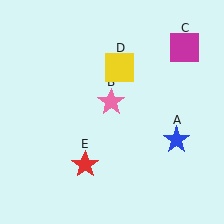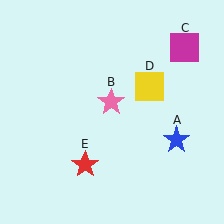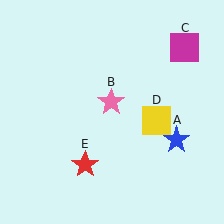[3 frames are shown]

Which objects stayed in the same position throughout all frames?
Blue star (object A) and pink star (object B) and magenta square (object C) and red star (object E) remained stationary.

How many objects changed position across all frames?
1 object changed position: yellow square (object D).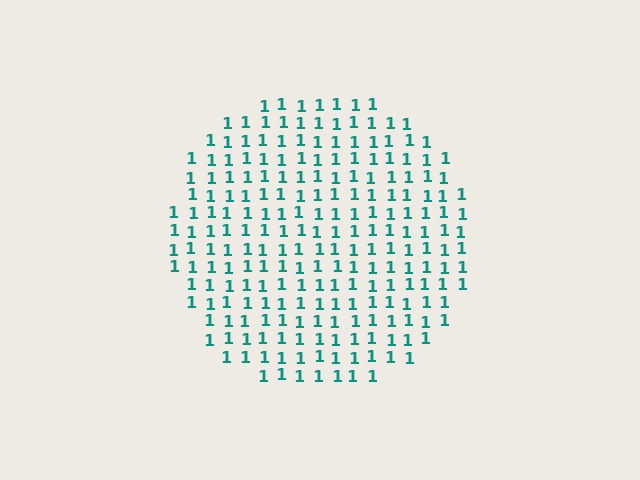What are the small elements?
The small elements are digit 1's.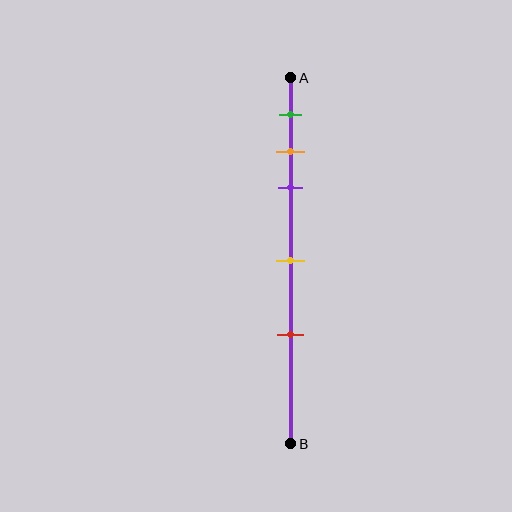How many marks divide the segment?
There are 5 marks dividing the segment.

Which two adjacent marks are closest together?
The orange and purple marks are the closest adjacent pair.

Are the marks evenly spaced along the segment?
No, the marks are not evenly spaced.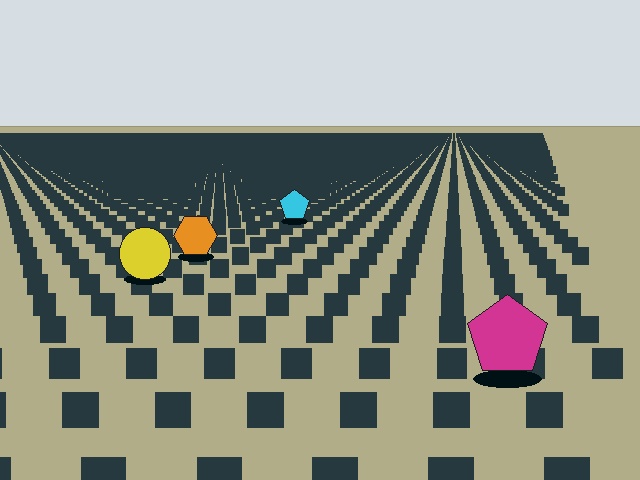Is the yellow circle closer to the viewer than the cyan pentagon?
Yes. The yellow circle is closer — you can tell from the texture gradient: the ground texture is coarser near it.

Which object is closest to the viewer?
The magenta pentagon is closest. The texture marks near it are larger and more spread out.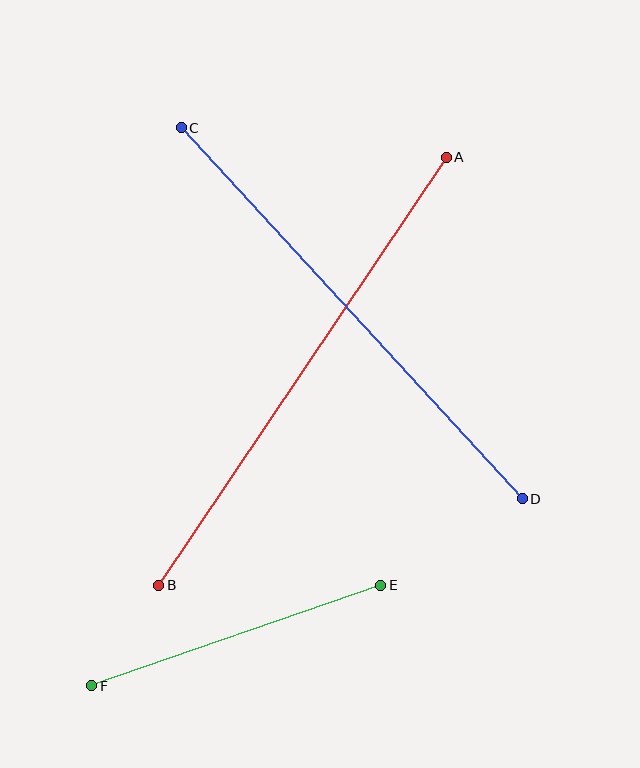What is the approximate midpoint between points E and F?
The midpoint is at approximately (236, 635) pixels.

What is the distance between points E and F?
The distance is approximately 306 pixels.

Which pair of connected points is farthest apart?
Points A and B are farthest apart.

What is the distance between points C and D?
The distance is approximately 504 pixels.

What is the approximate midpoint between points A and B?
The midpoint is at approximately (303, 371) pixels.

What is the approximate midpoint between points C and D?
The midpoint is at approximately (352, 313) pixels.